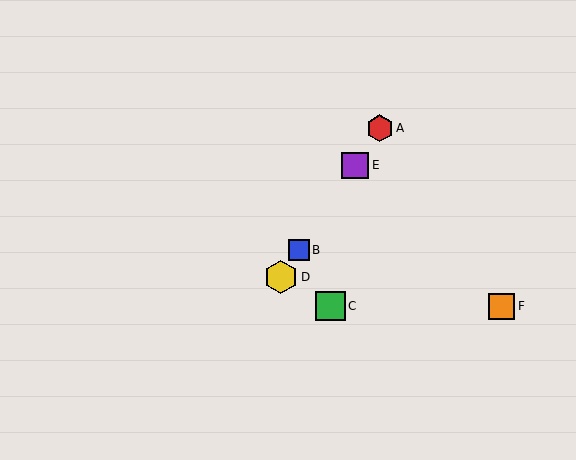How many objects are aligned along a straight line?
4 objects (A, B, D, E) are aligned along a straight line.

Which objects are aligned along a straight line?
Objects A, B, D, E are aligned along a straight line.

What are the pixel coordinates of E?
Object E is at (355, 165).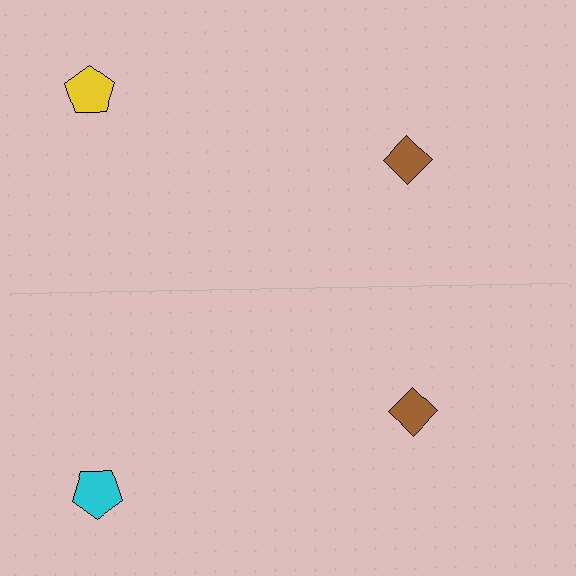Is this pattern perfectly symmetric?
No, the pattern is not perfectly symmetric. The cyan pentagon on the bottom side breaks the symmetry — its mirror counterpart is yellow.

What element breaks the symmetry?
The cyan pentagon on the bottom side breaks the symmetry — its mirror counterpart is yellow.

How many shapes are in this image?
There are 4 shapes in this image.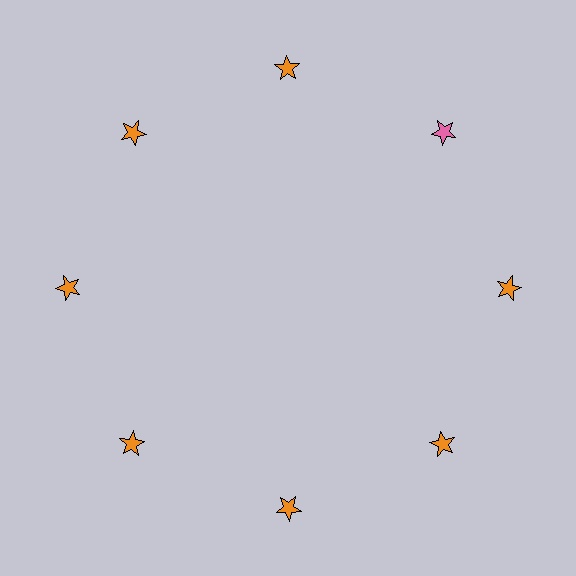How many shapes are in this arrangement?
There are 8 shapes arranged in a ring pattern.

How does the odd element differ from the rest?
It has a different color: pink instead of orange.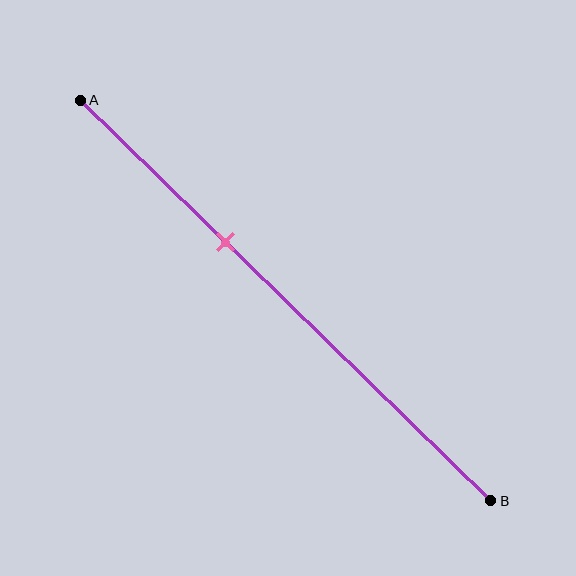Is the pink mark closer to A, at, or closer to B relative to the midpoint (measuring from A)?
The pink mark is closer to point A than the midpoint of segment AB.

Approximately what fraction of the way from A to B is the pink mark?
The pink mark is approximately 35% of the way from A to B.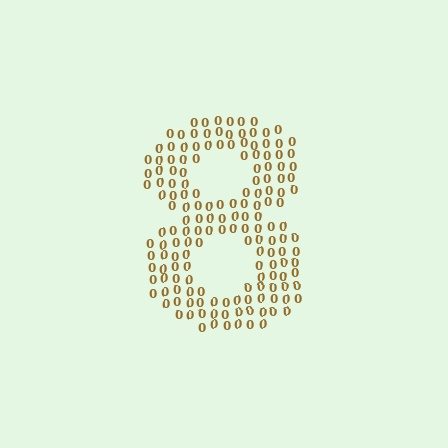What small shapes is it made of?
It is made of small digit 0's.